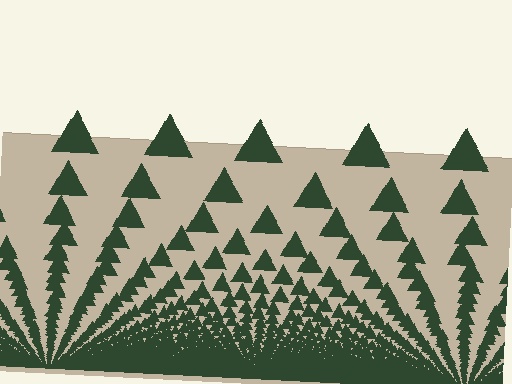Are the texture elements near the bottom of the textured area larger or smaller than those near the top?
Smaller. The gradient is inverted — elements near the bottom are smaller and denser.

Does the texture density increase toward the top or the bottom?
Density increases toward the bottom.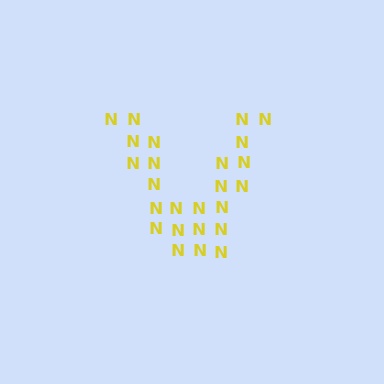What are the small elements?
The small elements are letter N's.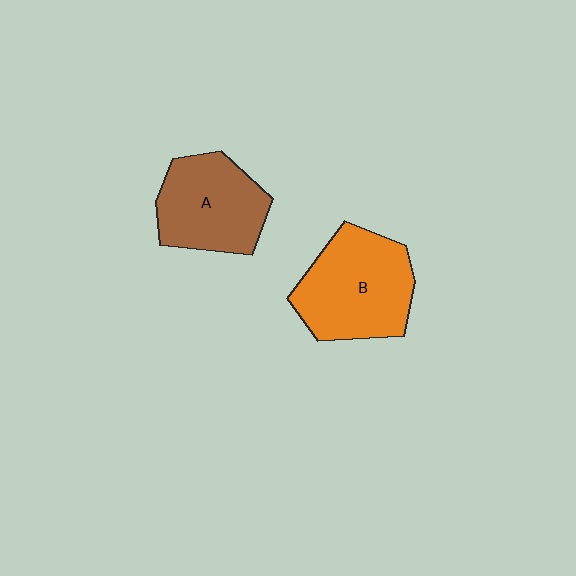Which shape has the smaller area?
Shape A (brown).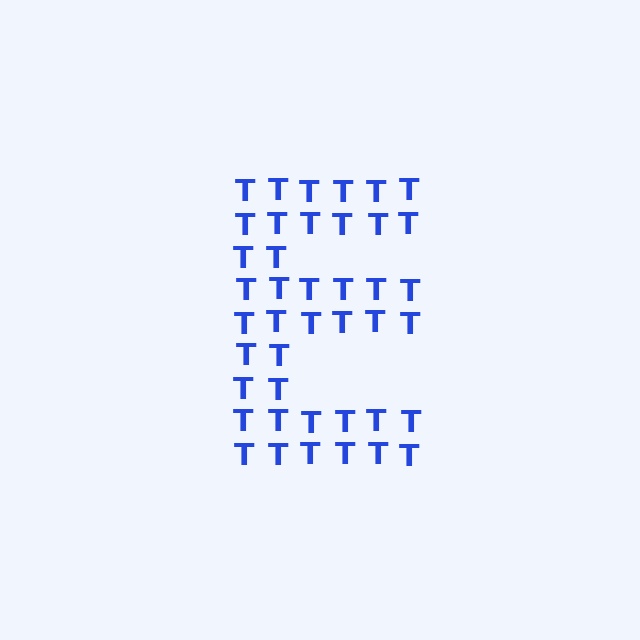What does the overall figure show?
The overall figure shows the letter E.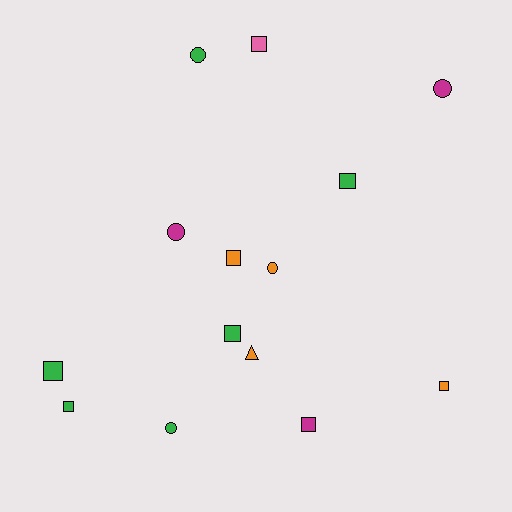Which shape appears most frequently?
Square, with 8 objects.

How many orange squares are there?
There are 2 orange squares.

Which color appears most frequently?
Green, with 6 objects.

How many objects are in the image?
There are 14 objects.